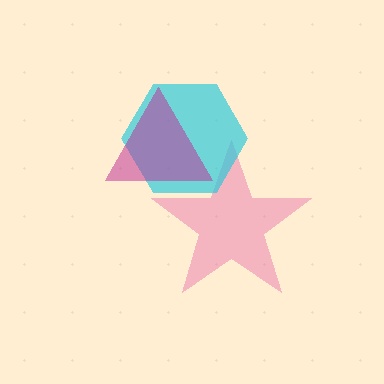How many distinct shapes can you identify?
There are 3 distinct shapes: a pink star, a cyan hexagon, a magenta triangle.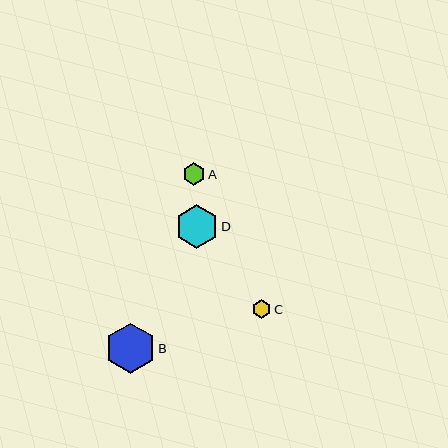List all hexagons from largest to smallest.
From largest to smallest: B, D, A, C.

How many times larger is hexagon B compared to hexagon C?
Hexagon B is approximately 2.7 times the size of hexagon C.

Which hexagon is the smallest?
Hexagon C is the smallest with a size of approximately 18 pixels.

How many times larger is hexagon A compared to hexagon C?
Hexagon A is approximately 1.2 times the size of hexagon C.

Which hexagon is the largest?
Hexagon B is the largest with a size of approximately 50 pixels.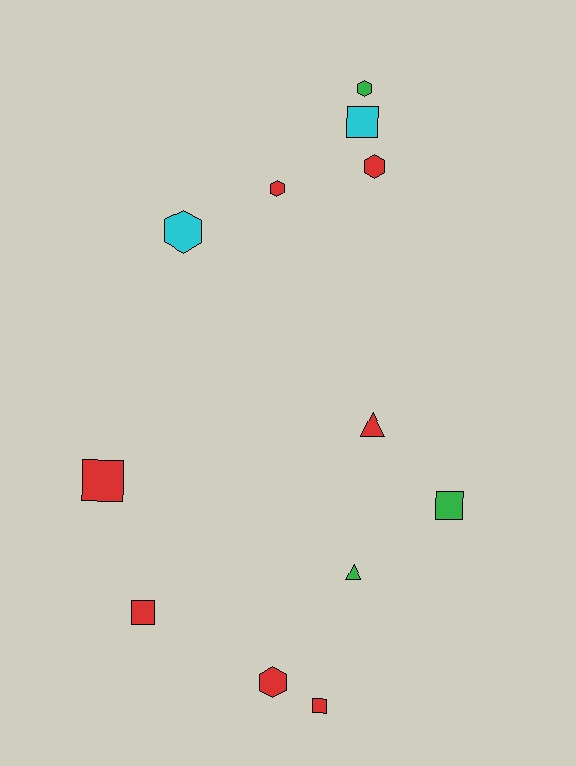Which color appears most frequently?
Red, with 7 objects.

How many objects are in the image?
There are 12 objects.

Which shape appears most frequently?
Square, with 5 objects.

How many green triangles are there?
There is 1 green triangle.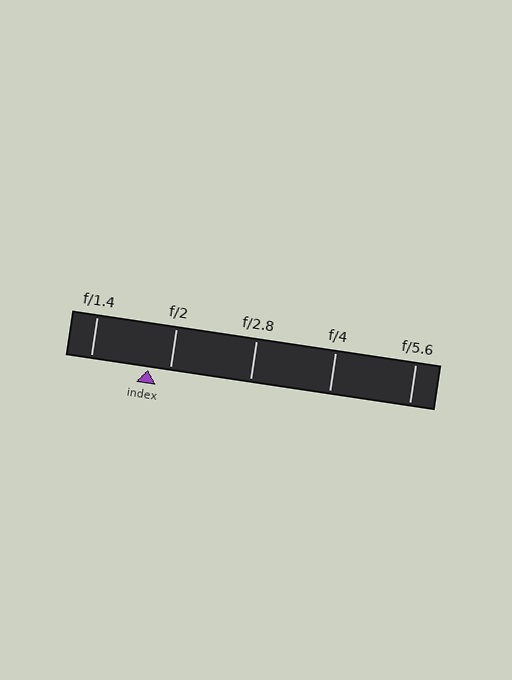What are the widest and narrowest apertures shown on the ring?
The widest aperture shown is f/1.4 and the narrowest is f/5.6.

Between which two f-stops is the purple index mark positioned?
The index mark is between f/1.4 and f/2.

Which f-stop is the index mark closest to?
The index mark is closest to f/2.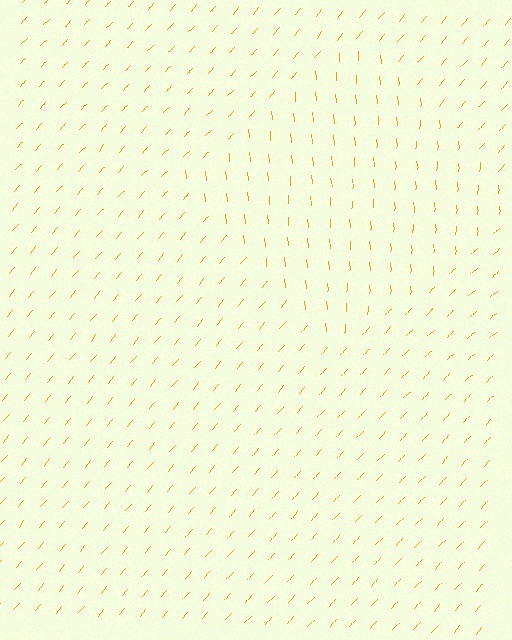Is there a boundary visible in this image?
Yes, there is a texture boundary formed by a change in line orientation.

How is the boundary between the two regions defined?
The boundary is defined purely by a change in line orientation (approximately 45 degrees difference). All lines are the same color and thickness.